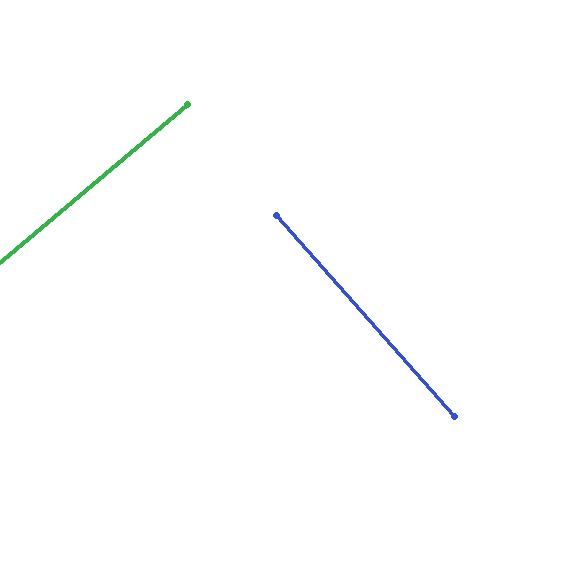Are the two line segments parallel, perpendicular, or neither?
Perpendicular — they meet at approximately 88°.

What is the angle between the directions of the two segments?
Approximately 88 degrees.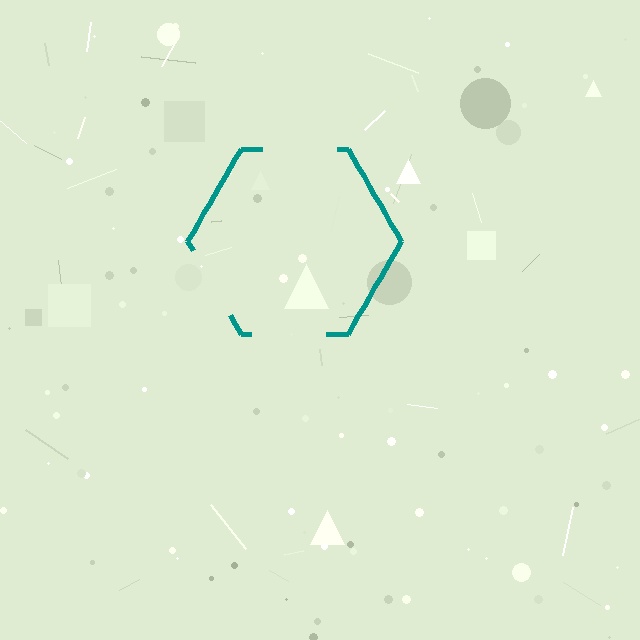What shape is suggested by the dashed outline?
The dashed outline suggests a hexagon.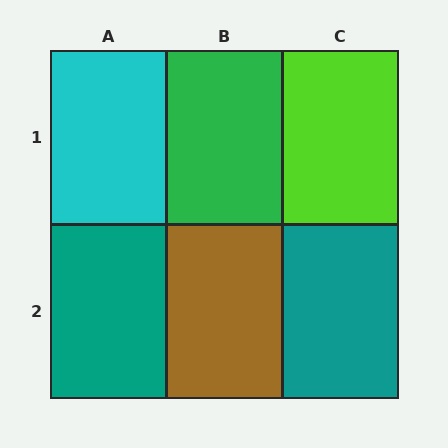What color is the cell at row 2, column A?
Teal.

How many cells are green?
1 cell is green.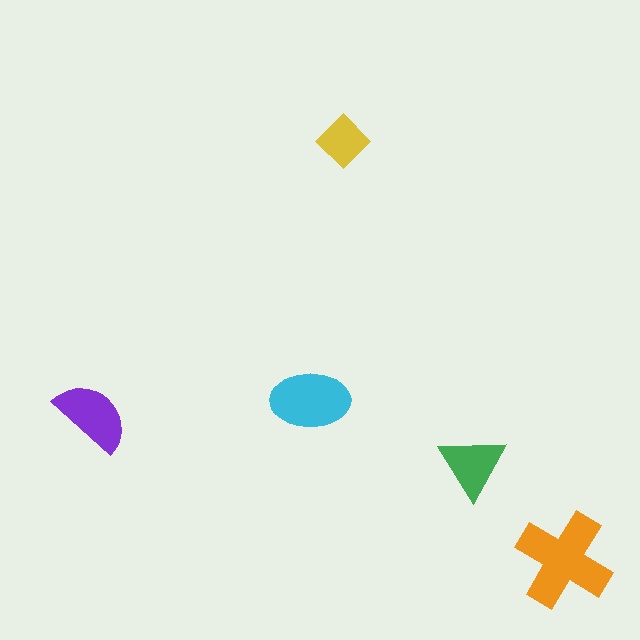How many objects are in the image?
There are 5 objects in the image.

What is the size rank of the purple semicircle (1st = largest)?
3rd.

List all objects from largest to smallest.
The orange cross, the cyan ellipse, the purple semicircle, the green triangle, the yellow diamond.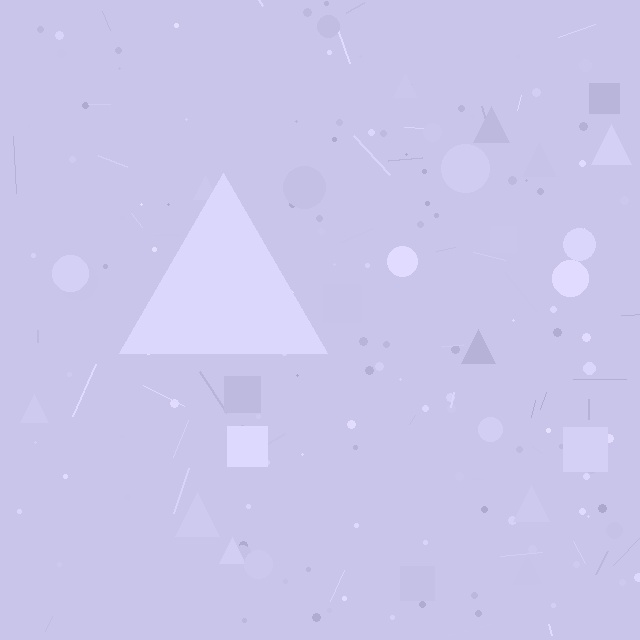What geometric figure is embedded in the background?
A triangle is embedded in the background.